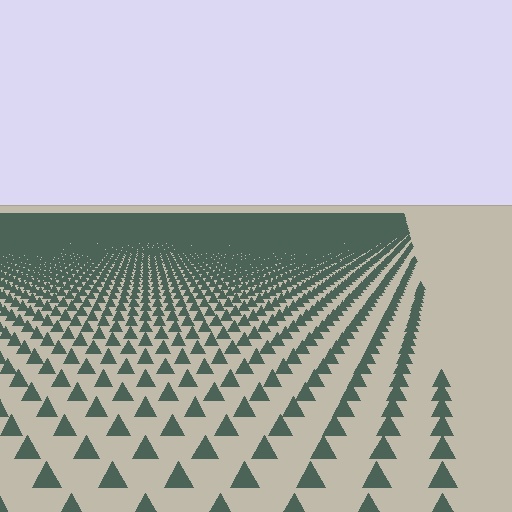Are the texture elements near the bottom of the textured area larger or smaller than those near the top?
Larger. Near the bottom, elements are closer to the viewer and appear at a bigger on-screen size.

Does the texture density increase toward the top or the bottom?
Density increases toward the top.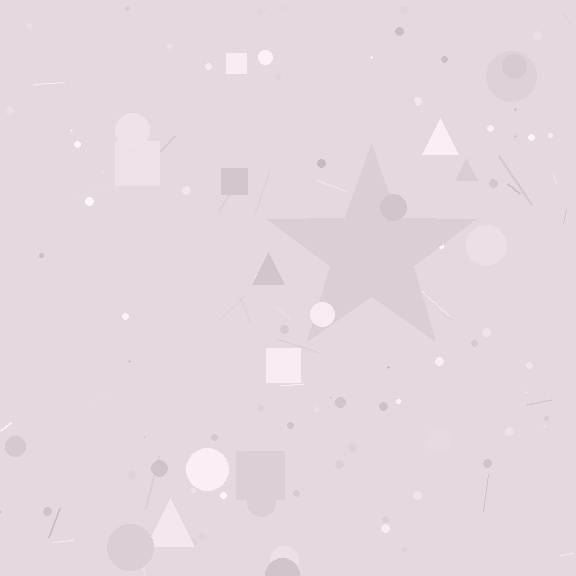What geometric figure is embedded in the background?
A star is embedded in the background.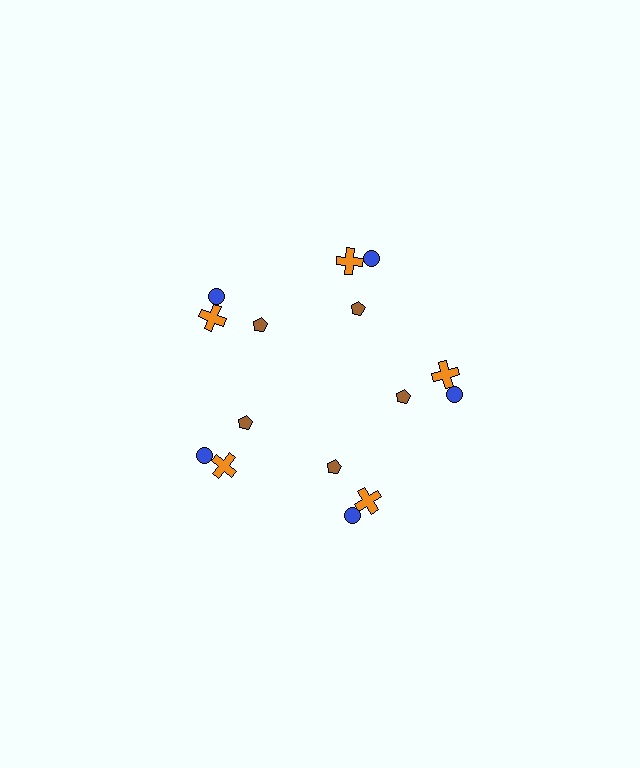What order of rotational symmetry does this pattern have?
This pattern has 5-fold rotational symmetry.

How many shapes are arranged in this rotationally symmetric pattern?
There are 15 shapes, arranged in 5 groups of 3.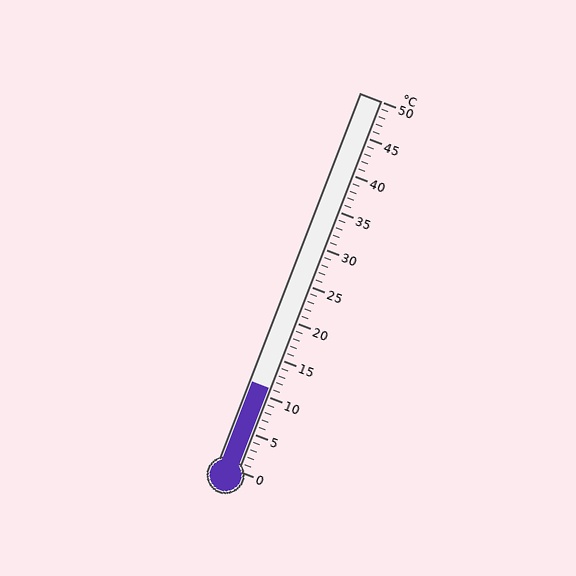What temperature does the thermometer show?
The thermometer shows approximately 11°C.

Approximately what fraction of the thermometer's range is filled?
The thermometer is filled to approximately 20% of its range.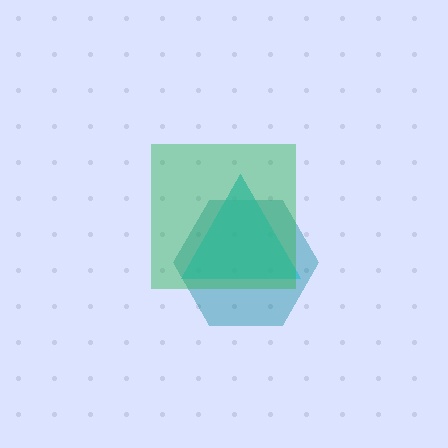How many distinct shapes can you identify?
There are 3 distinct shapes: a teal hexagon, a cyan triangle, a green square.